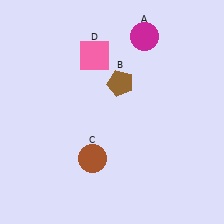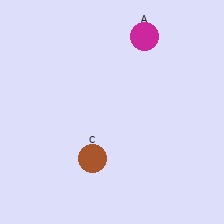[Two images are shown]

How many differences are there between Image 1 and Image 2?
There are 2 differences between the two images.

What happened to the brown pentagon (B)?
The brown pentagon (B) was removed in Image 2. It was in the top-right area of Image 1.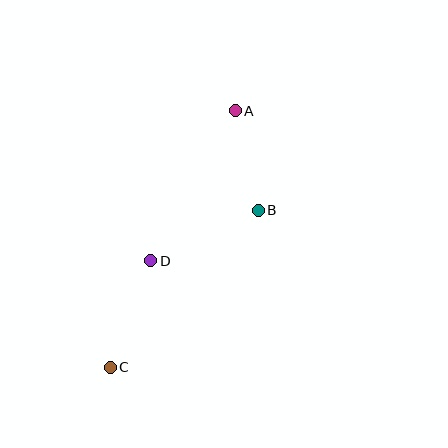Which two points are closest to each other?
Points A and B are closest to each other.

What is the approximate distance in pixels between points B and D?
The distance between B and D is approximately 119 pixels.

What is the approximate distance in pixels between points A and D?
The distance between A and D is approximately 172 pixels.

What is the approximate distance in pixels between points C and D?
The distance between C and D is approximately 114 pixels.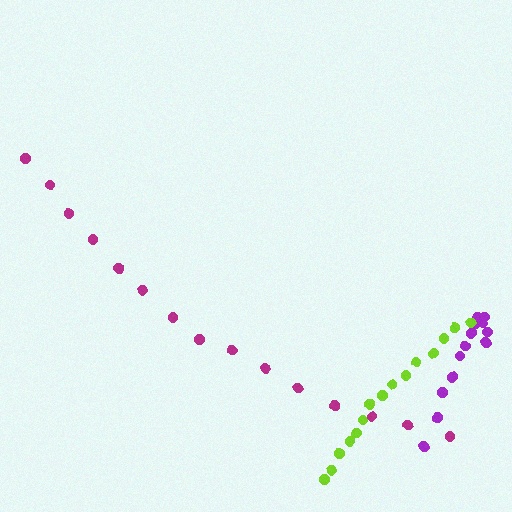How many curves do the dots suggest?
There are 3 distinct paths.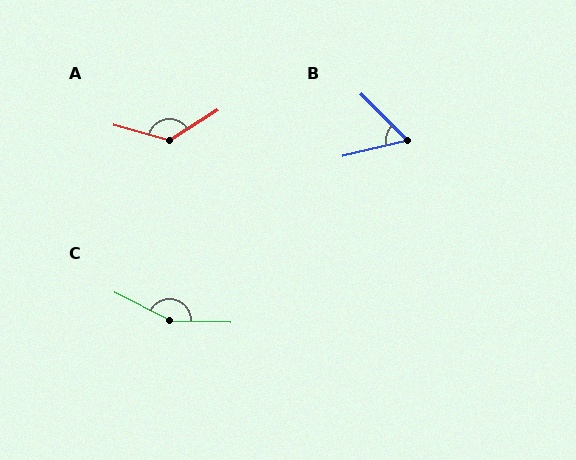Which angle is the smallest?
B, at approximately 59 degrees.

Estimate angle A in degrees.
Approximately 132 degrees.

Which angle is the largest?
C, at approximately 154 degrees.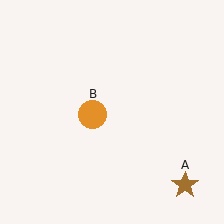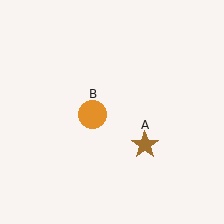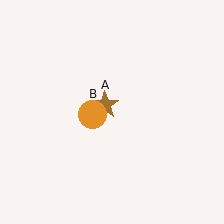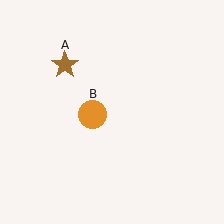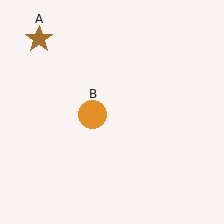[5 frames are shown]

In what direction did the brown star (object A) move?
The brown star (object A) moved up and to the left.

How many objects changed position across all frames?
1 object changed position: brown star (object A).